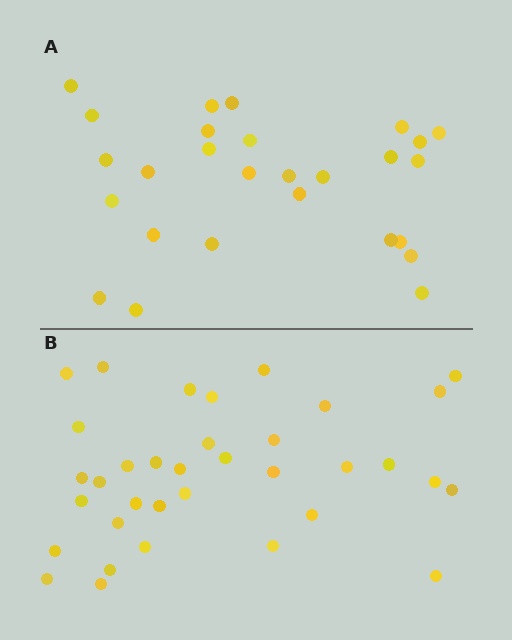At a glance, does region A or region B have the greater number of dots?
Region B (the bottom region) has more dots.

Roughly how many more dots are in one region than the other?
Region B has roughly 8 or so more dots than region A.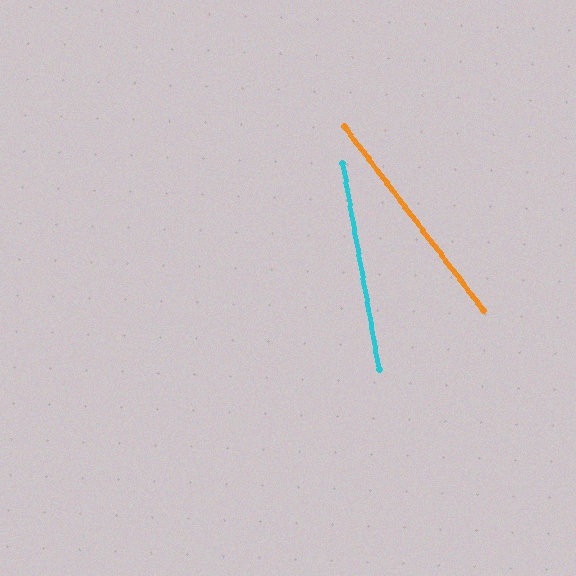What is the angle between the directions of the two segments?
Approximately 27 degrees.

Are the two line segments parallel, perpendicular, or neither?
Neither parallel nor perpendicular — they differ by about 27°.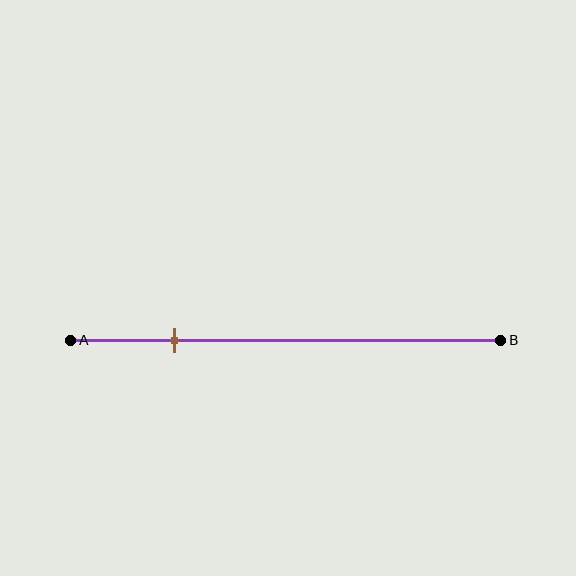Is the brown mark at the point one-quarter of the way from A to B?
Yes, the mark is approximately at the one-quarter point.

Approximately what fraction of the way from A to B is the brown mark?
The brown mark is approximately 25% of the way from A to B.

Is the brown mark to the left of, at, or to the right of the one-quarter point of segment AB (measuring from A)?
The brown mark is approximately at the one-quarter point of segment AB.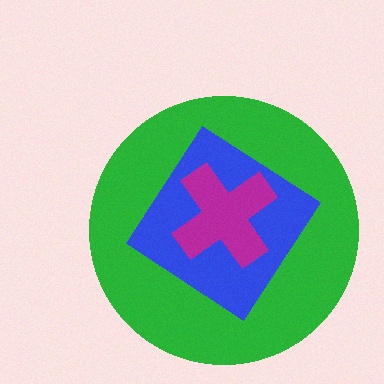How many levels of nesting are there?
3.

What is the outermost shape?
The green circle.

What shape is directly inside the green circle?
The blue diamond.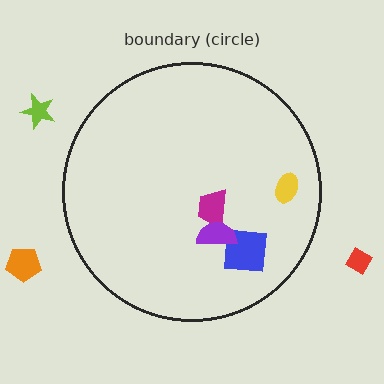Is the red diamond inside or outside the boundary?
Outside.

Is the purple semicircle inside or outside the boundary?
Inside.